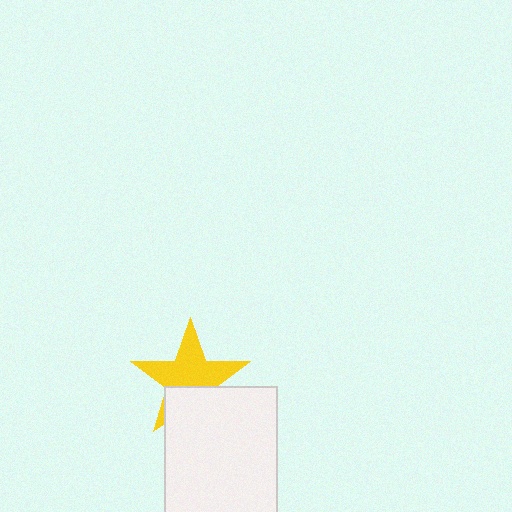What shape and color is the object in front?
The object in front is a white rectangle.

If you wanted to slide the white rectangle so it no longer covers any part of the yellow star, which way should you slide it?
Slide it down — that is the most direct way to separate the two shapes.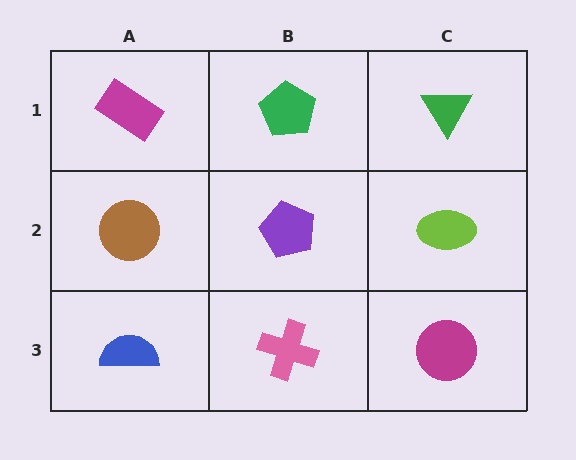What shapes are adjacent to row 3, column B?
A purple pentagon (row 2, column B), a blue semicircle (row 3, column A), a magenta circle (row 3, column C).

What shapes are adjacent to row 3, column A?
A brown circle (row 2, column A), a pink cross (row 3, column B).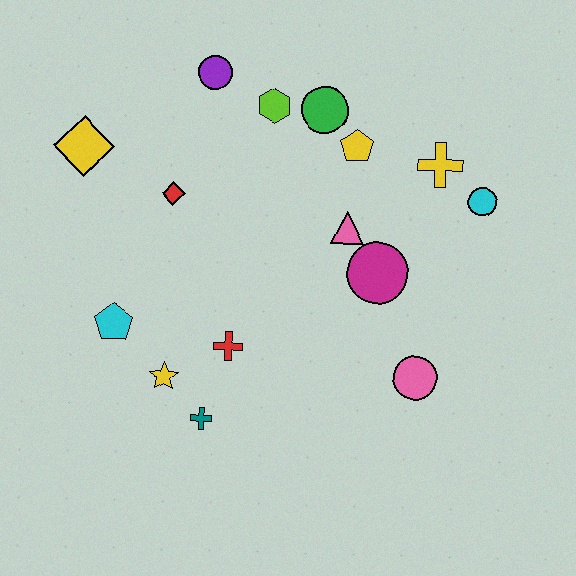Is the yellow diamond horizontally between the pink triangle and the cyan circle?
No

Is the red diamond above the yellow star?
Yes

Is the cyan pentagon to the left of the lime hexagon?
Yes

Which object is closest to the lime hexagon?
The green circle is closest to the lime hexagon.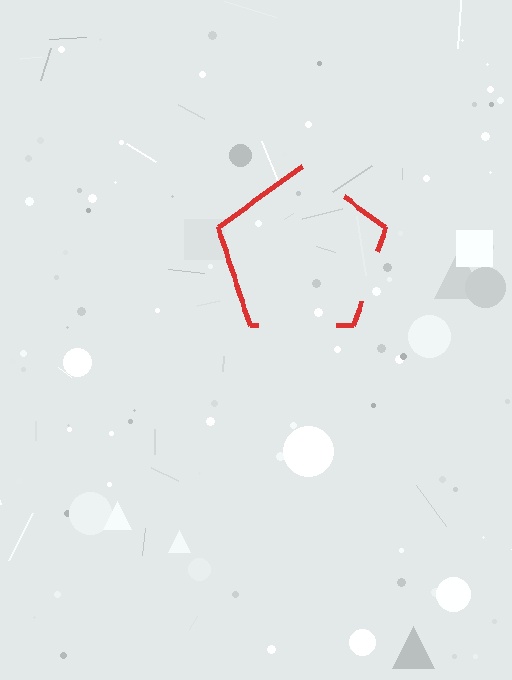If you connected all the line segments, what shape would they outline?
They would outline a pentagon.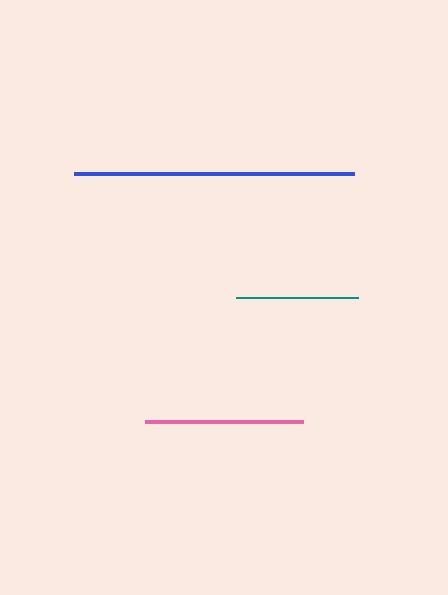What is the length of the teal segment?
The teal segment is approximately 122 pixels long.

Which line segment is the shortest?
The teal line is the shortest at approximately 122 pixels.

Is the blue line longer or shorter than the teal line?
The blue line is longer than the teal line.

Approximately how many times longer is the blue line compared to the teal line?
The blue line is approximately 2.3 times the length of the teal line.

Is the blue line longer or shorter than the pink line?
The blue line is longer than the pink line.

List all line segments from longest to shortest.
From longest to shortest: blue, pink, teal.